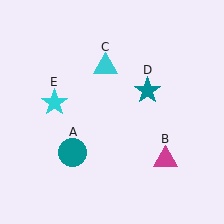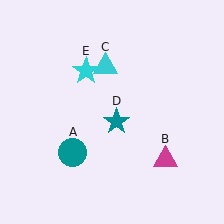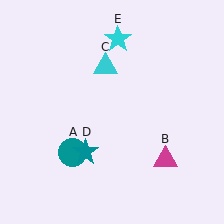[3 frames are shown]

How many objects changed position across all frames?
2 objects changed position: teal star (object D), cyan star (object E).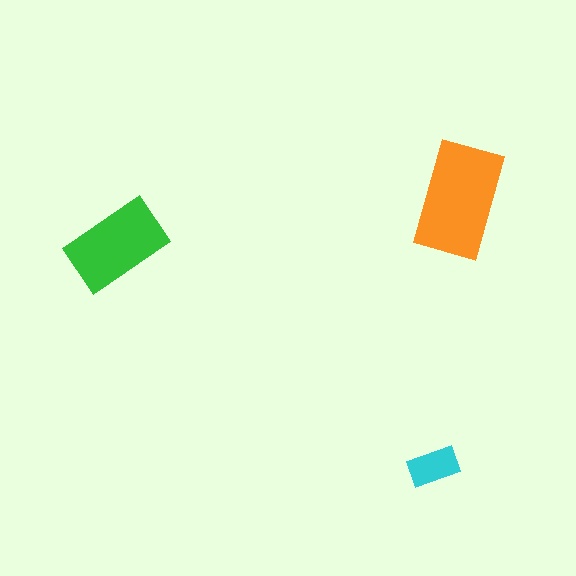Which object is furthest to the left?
The green rectangle is leftmost.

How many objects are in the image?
There are 3 objects in the image.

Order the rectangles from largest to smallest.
the orange one, the green one, the cyan one.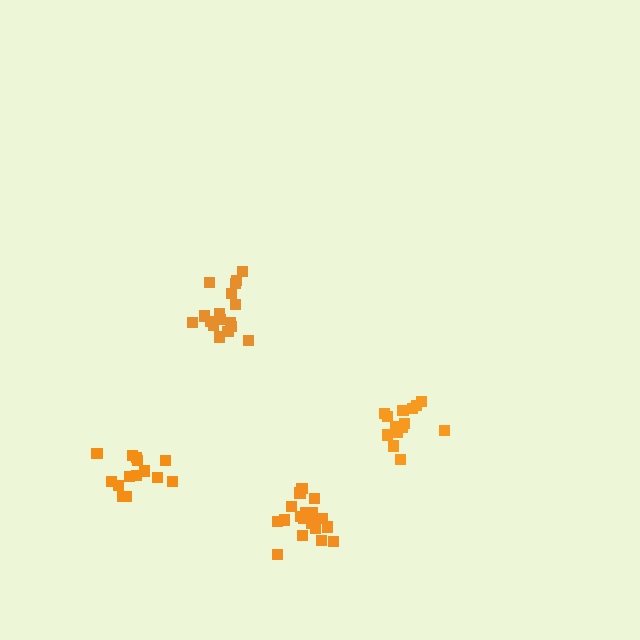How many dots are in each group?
Group 1: 15 dots, Group 2: 18 dots, Group 3: 14 dots, Group 4: 19 dots (66 total).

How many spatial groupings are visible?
There are 4 spatial groupings.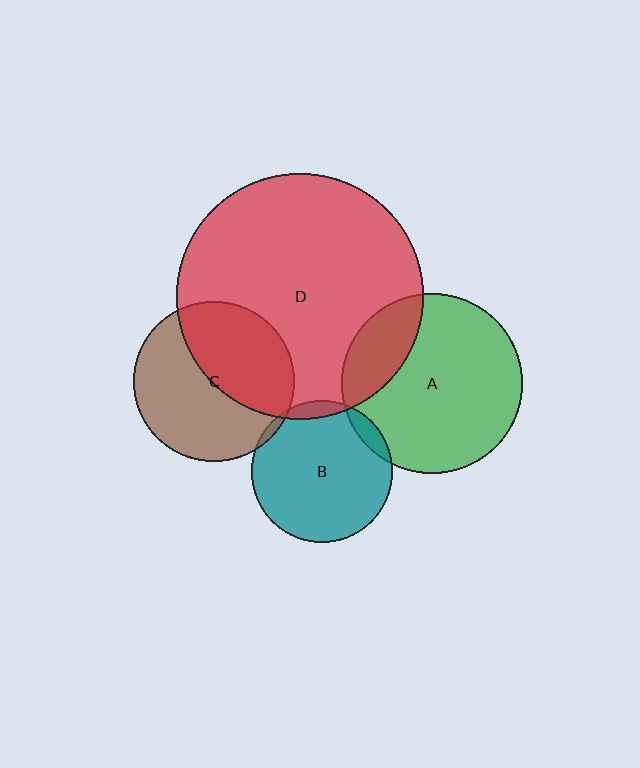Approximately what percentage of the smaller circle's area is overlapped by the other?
Approximately 5%.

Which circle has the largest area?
Circle D (red).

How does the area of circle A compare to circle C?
Approximately 1.3 times.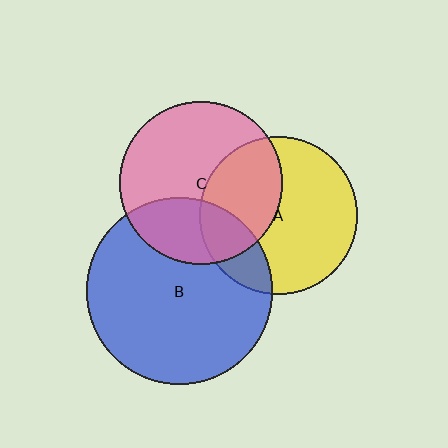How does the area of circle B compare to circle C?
Approximately 1.3 times.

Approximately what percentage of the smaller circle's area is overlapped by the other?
Approximately 20%.